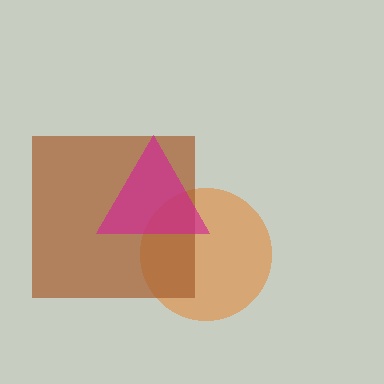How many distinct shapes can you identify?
There are 3 distinct shapes: an orange circle, a brown square, a magenta triangle.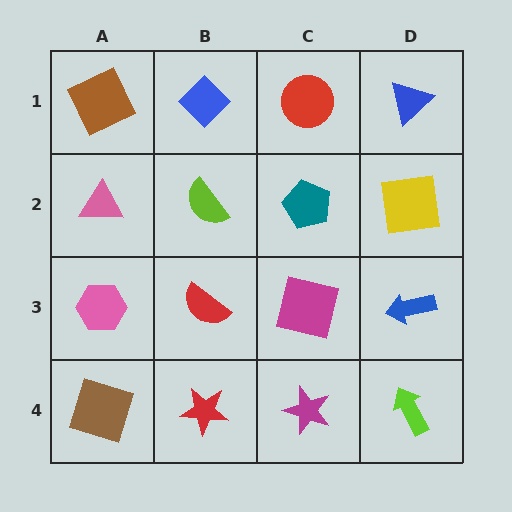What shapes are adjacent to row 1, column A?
A pink triangle (row 2, column A), a blue diamond (row 1, column B).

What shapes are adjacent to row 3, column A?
A pink triangle (row 2, column A), a brown square (row 4, column A), a red semicircle (row 3, column B).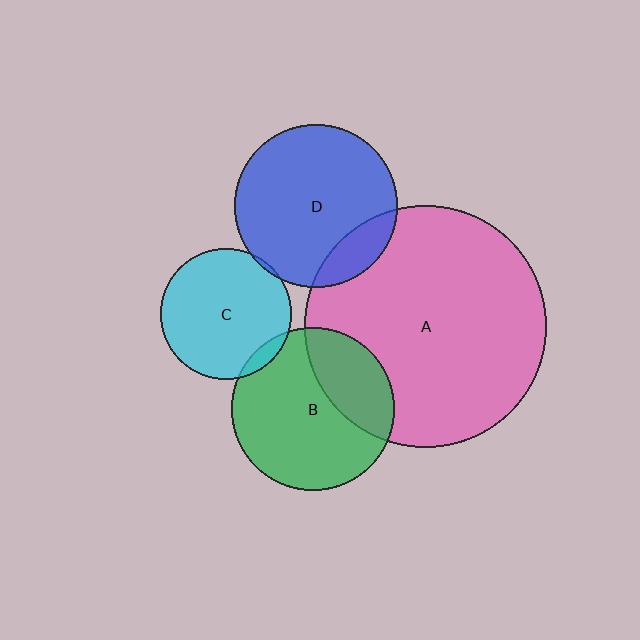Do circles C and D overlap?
Yes.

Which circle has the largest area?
Circle A (pink).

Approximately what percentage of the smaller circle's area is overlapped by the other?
Approximately 5%.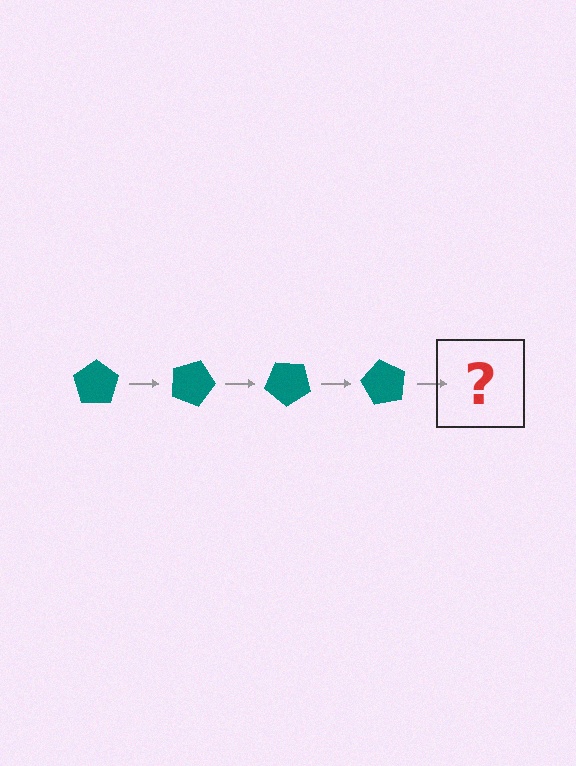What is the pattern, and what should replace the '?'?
The pattern is that the pentagon rotates 20 degrees each step. The '?' should be a teal pentagon rotated 80 degrees.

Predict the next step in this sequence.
The next step is a teal pentagon rotated 80 degrees.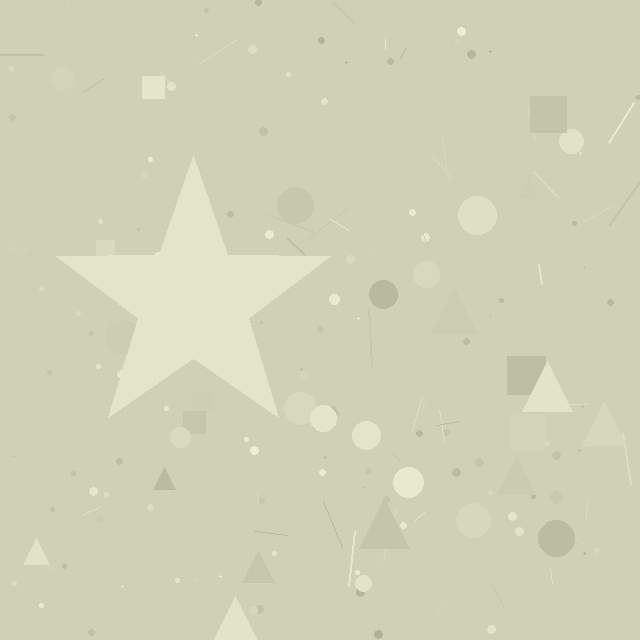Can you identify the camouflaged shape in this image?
The camouflaged shape is a star.